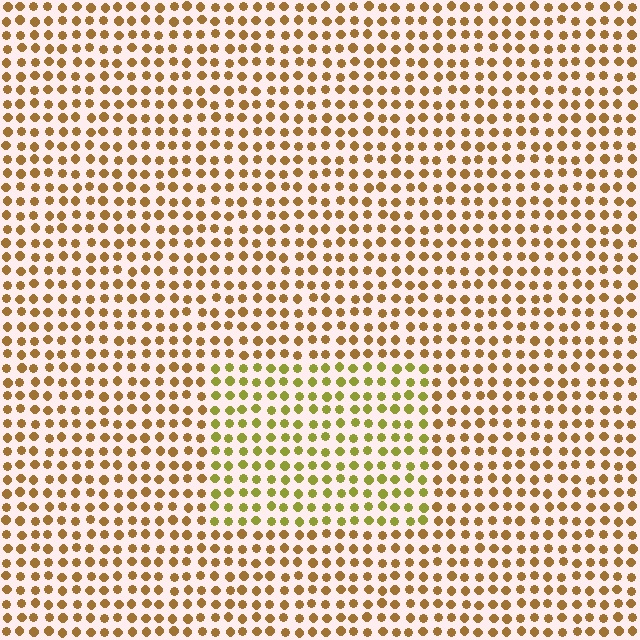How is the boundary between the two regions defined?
The boundary is defined purely by a slight shift in hue (about 35 degrees). Spacing, size, and orientation are identical on both sides.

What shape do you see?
I see a rectangle.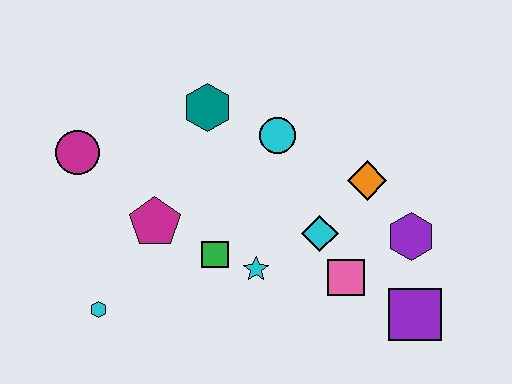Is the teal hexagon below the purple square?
No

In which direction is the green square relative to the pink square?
The green square is to the left of the pink square.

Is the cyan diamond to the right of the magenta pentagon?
Yes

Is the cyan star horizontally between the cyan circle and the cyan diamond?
No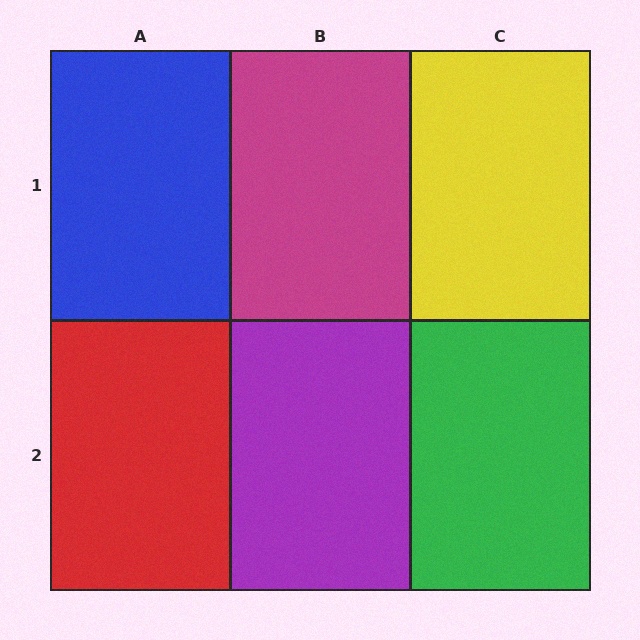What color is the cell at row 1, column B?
Magenta.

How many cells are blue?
1 cell is blue.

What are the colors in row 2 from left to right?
Red, purple, green.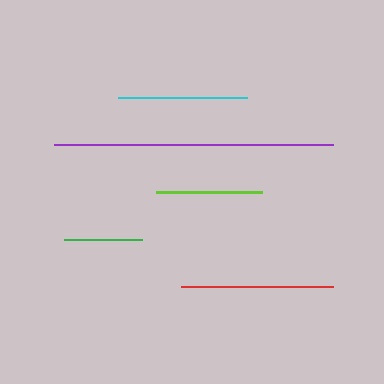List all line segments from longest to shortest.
From longest to shortest: purple, red, cyan, lime, green.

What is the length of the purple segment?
The purple segment is approximately 279 pixels long.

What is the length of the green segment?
The green segment is approximately 78 pixels long.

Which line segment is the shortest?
The green line is the shortest at approximately 78 pixels.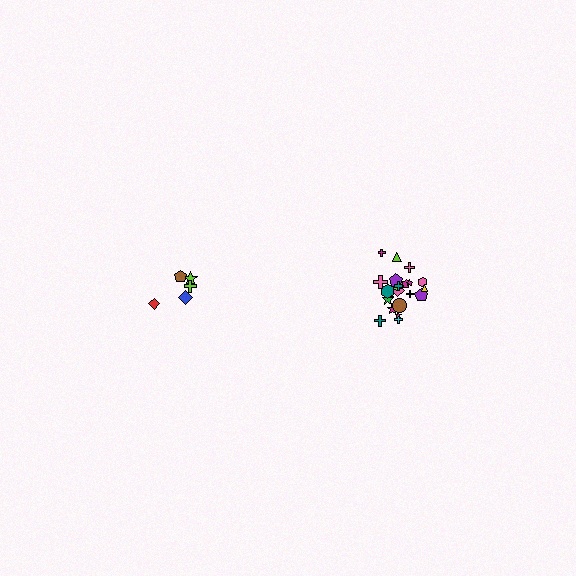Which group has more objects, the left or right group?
The right group.